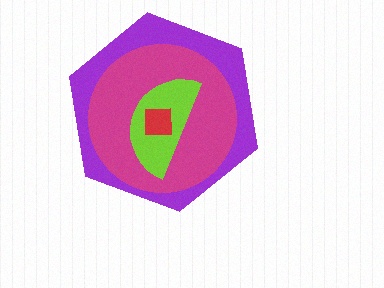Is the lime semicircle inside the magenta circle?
Yes.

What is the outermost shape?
The purple hexagon.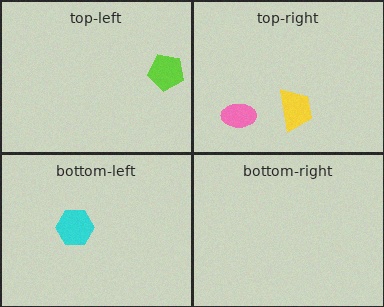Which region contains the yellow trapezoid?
The top-right region.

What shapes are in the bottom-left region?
The cyan hexagon.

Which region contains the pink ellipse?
The top-right region.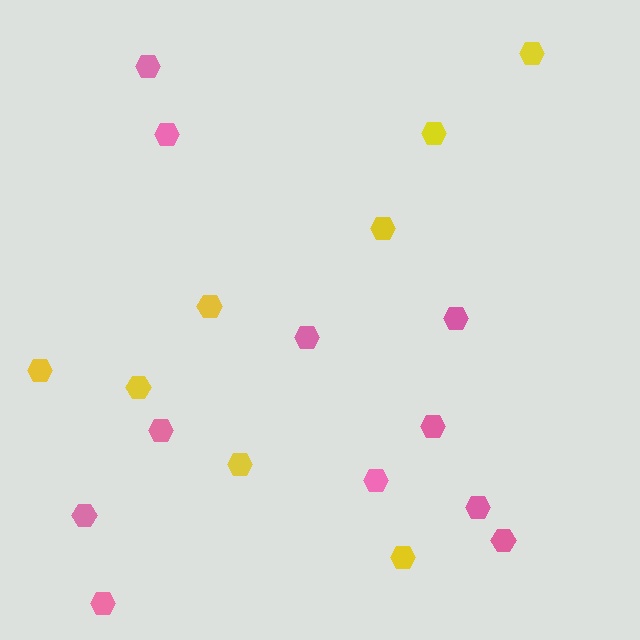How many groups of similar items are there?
There are 2 groups: one group of pink hexagons (11) and one group of yellow hexagons (8).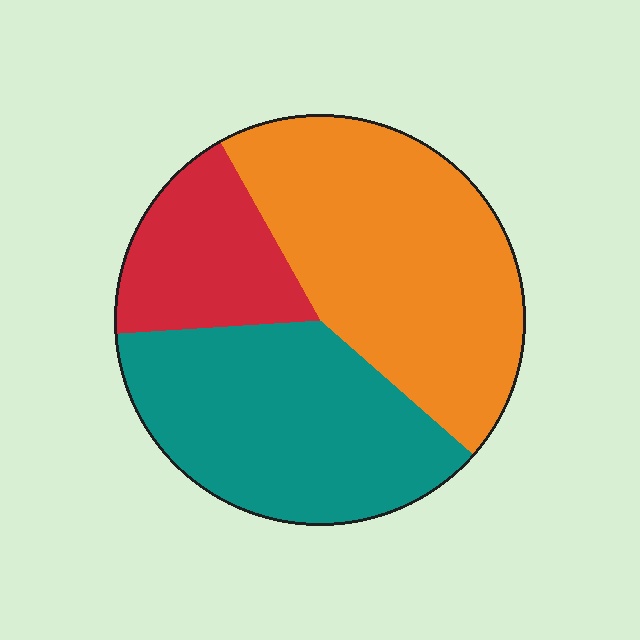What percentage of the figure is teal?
Teal takes up about three eighths (3/8) of the figure.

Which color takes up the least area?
Red, at roughly 20%.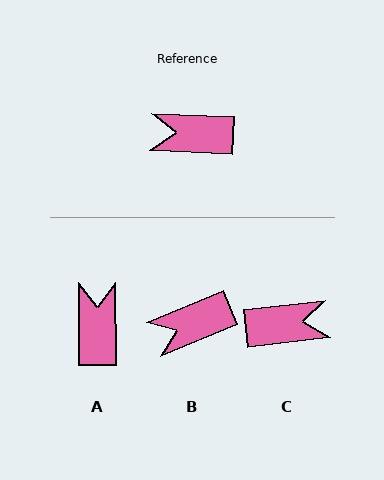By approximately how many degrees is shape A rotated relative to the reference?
Approximately 87 degrees clockwise.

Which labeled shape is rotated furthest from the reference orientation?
C, about 171 degrees away.